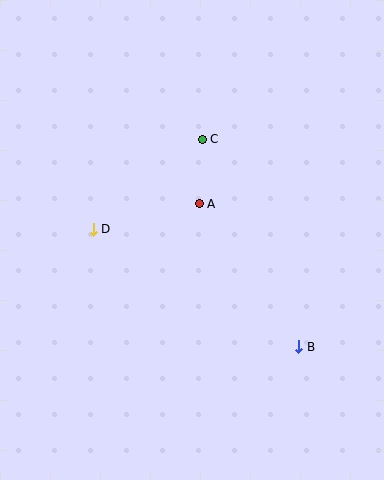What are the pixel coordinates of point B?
Point B is at (299, 347).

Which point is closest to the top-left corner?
Point C is closest to the top-left corner.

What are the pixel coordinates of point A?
Point A is at (199, 204).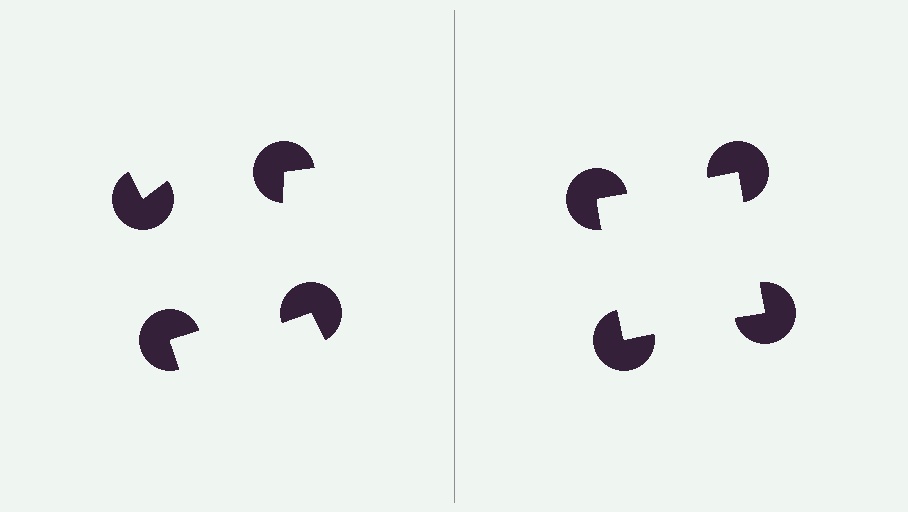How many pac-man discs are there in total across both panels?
8 — 4 on each side.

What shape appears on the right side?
An illusory square.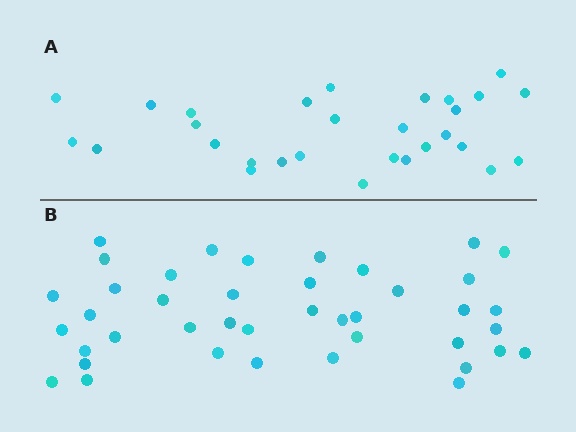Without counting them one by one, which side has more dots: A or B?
Region B (the bottom region) has more dots.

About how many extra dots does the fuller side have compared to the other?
Region B has roughly 12 or so more dots than region A.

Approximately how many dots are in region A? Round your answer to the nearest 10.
About 30 dots. (The exact count is 29, which rounds to 30.)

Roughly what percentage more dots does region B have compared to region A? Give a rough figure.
About 40% more.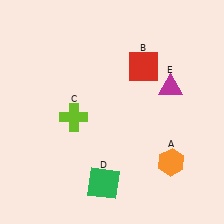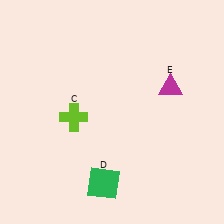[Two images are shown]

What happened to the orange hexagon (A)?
The orange hexagon (A) was removed in Image 2. It was in the bottom-right area of Image 1.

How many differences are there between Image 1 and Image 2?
There are 2 differences between the two images.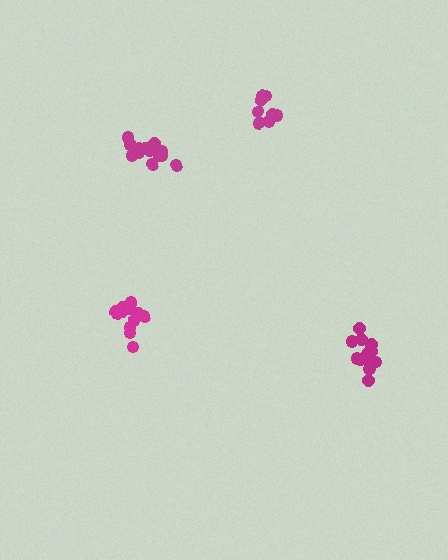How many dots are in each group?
Group 1: 14 dots, Group 2: 13 dots, Group 3: 14 dots, Group 4: 9 dots (50 total).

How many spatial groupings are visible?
There are 4 spatial groupings.